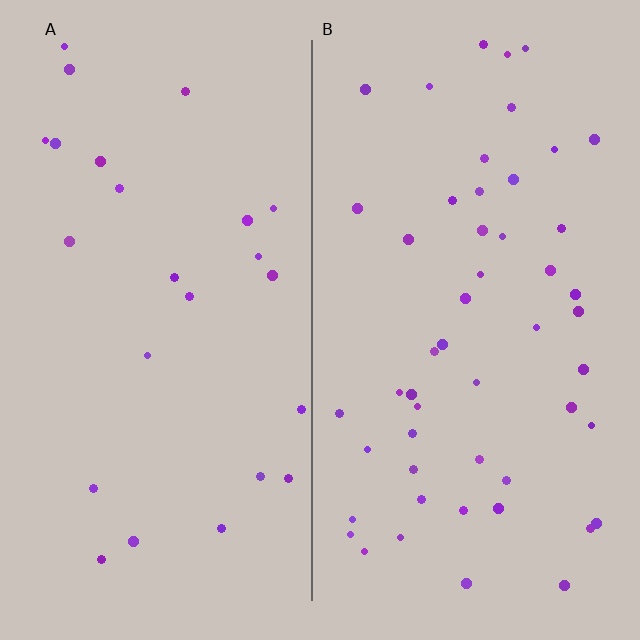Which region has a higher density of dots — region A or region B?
B (the right).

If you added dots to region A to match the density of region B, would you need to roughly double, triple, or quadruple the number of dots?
Approximately double.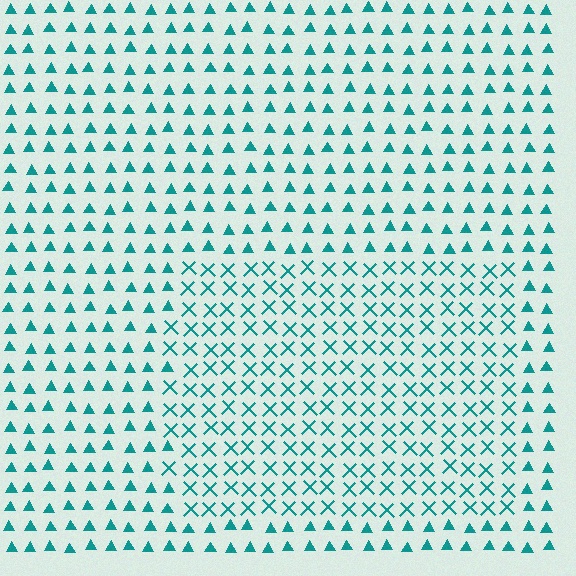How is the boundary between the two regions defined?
The boundary is defined by a change in element shape: X marks inside vs. triangles outside. All elements share the same color and spacing.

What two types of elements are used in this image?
The image uses X marks inside the rectangle region and triangles outside it.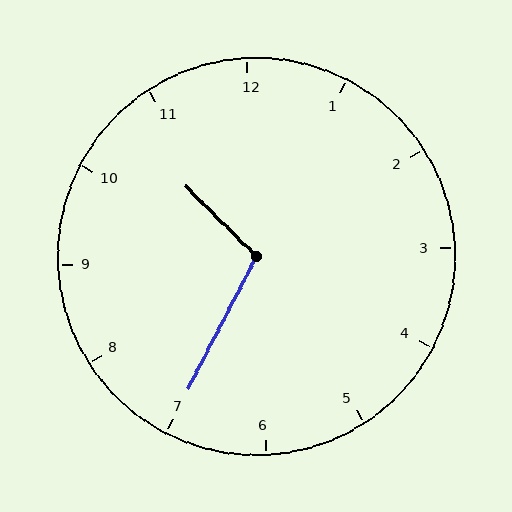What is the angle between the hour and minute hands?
Approximately 108 degrees.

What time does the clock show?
10:35.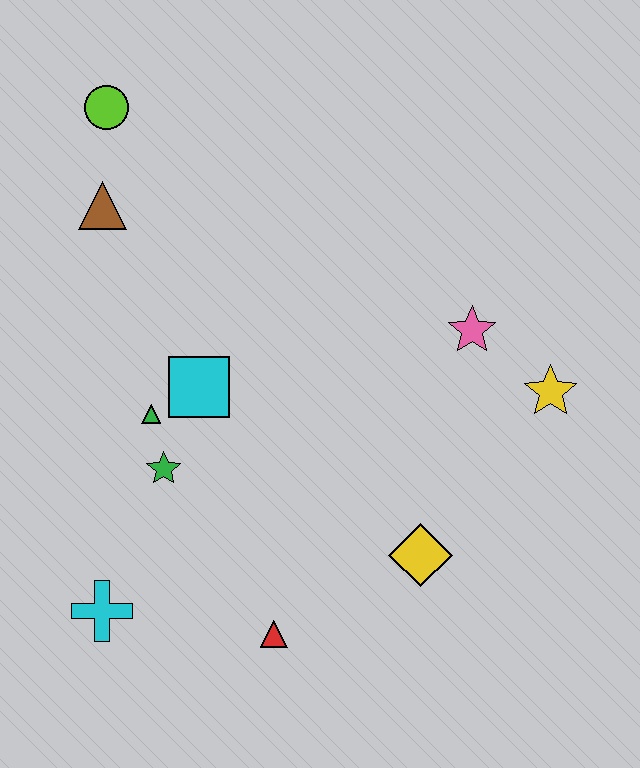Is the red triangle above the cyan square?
No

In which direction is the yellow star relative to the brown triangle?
The yellow star is to the right of the brown triangle.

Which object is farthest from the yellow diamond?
The lime circle is farthest from the yellow diamond.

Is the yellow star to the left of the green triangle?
No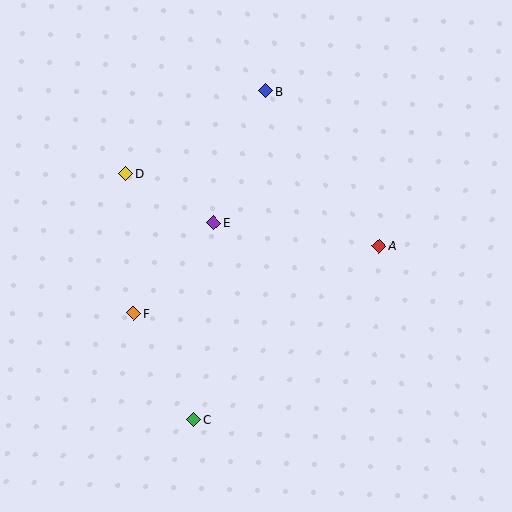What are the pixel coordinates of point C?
Point C is at (194, 419).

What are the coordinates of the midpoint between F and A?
The midpoint between F and A is at (256, 279).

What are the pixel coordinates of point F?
Point F is at (134, 313).